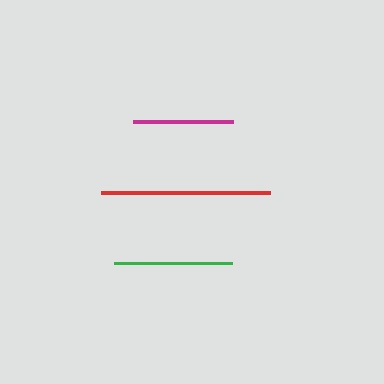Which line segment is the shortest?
The magenta line is the shortest at approximately 101 pixels.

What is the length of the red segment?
The red segment is approximately 169 pixels long.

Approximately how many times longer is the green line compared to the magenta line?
The green line is approximately 1.2 times the length of the magenta line.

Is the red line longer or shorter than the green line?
The red line is longer than the green line.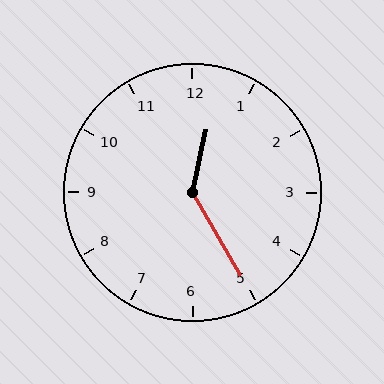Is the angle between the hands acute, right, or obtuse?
It is obtuse.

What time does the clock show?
12:25.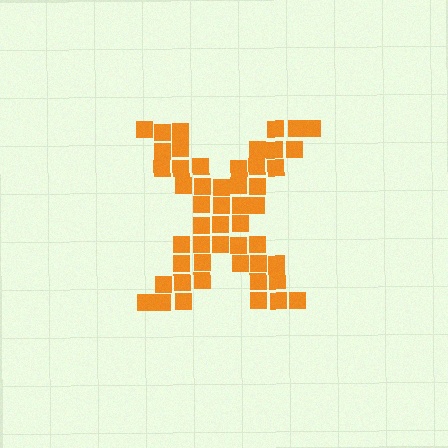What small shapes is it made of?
It is made of small squares.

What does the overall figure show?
The overall figure shows the letter X.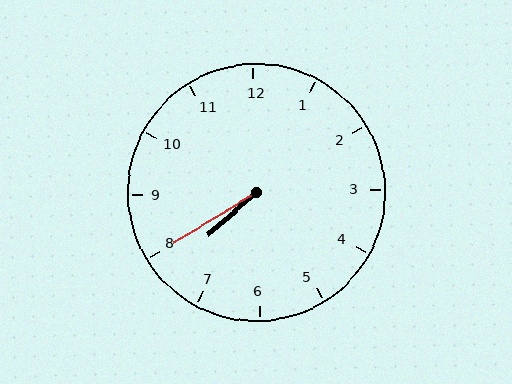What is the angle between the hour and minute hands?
Approximately 10 degrees.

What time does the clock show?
7:40.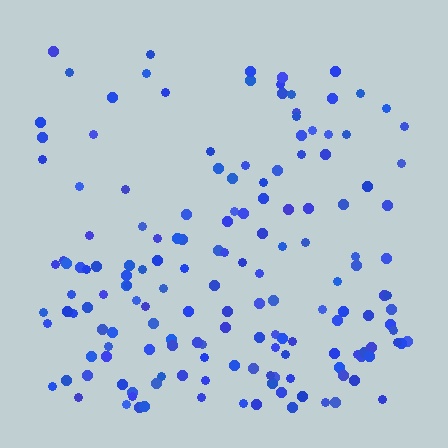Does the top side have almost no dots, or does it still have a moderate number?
Still a moderate number, just noticeably fewer than the bottom.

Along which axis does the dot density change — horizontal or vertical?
Vertical.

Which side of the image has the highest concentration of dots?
The bottom.